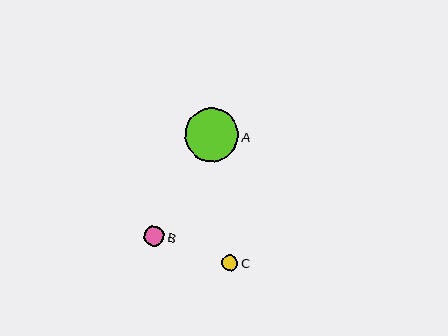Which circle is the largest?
Circle A is the largest with a size of approximately 54 pixels.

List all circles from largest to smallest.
From largest to smallest: A, B, C.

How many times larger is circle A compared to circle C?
Circle A is approximately 3.4 times the size of circle C.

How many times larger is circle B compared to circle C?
Circle B is approximately 1.3 times the size of circle C.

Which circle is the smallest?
Circle C is the smallest with a size of approximately 16 pixels.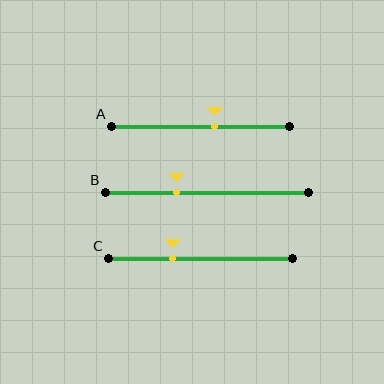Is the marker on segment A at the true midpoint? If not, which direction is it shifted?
No, the marker on segment A is shifted to the right by about 8% of the segment length.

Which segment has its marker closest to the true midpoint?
Segment A has its marker closest to the true midpoint.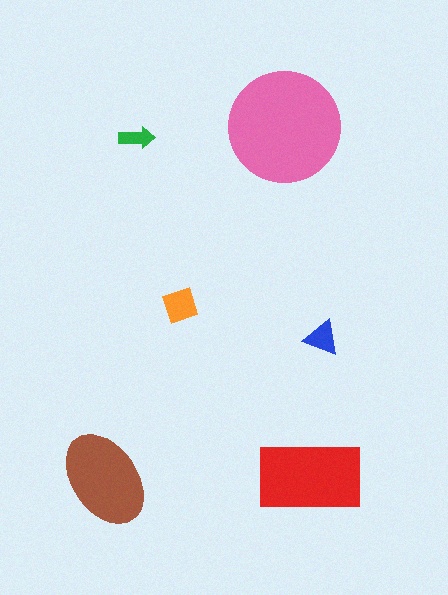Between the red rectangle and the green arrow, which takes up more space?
The red rectangle.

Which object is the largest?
The pink circle.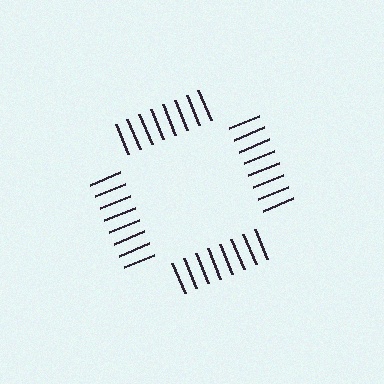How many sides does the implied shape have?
4 sides — the line-ends trace a square.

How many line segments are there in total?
32 — 8 along each of the 4 edges.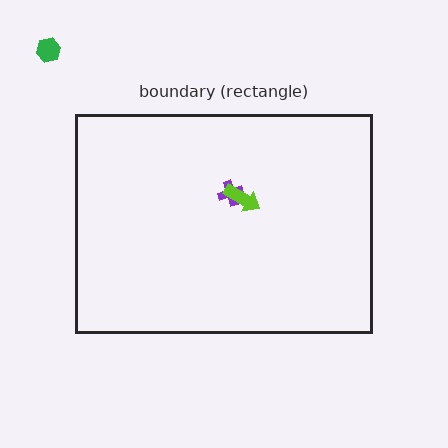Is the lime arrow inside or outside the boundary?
Inside.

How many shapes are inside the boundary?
2 inside, 1 outside.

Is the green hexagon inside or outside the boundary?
Outside.